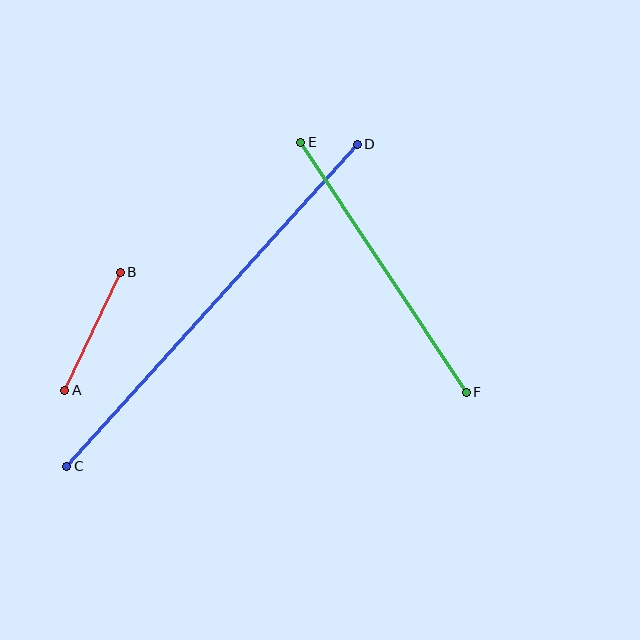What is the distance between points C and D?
The distance is approximately 434 pixels.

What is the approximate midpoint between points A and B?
The midpoint is at approximately (93, 331) pixels.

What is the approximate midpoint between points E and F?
The midpoint is at approximately (383, 267) pixels.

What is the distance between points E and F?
The distance is approximately 300 pixels.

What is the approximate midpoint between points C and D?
The midpoint is at approximately (212, 305) pixels.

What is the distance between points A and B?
The distance is approximately 131 pixels.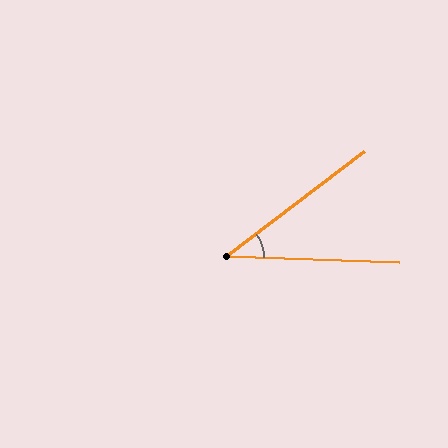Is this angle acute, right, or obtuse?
It is acute.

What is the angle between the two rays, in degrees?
Approximately 39 degrees.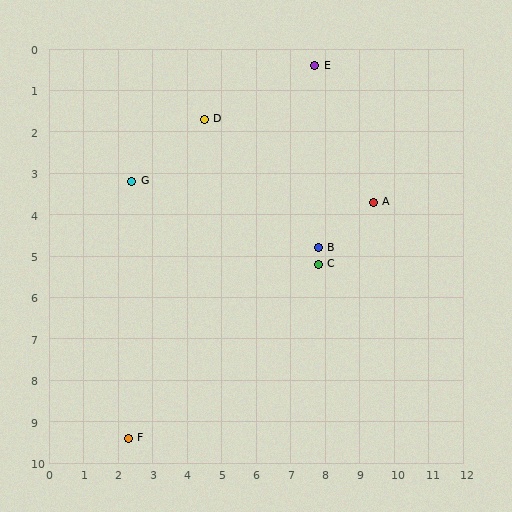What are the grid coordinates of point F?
Point F is at approximately (2.3, 9.4).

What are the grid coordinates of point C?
Point C is at approximately (7.8, 5.2).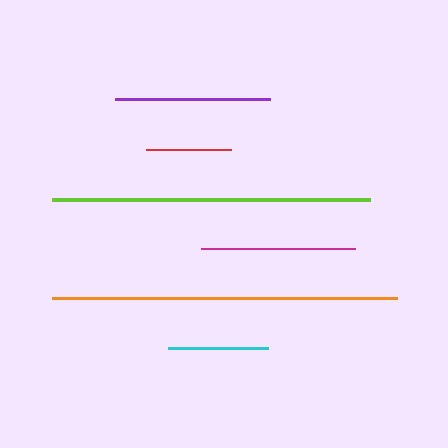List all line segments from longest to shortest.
From longest to shortest: orange, lime, purple, magenta, cyan, red.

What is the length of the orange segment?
The orange segment is approximately 345 pixels long.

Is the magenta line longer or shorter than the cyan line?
The magenta line is longer than the cyan line.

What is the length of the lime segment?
The lime segment is approximately 318 pixels long.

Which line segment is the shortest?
The red line is the shortest at approximately 85 pixels.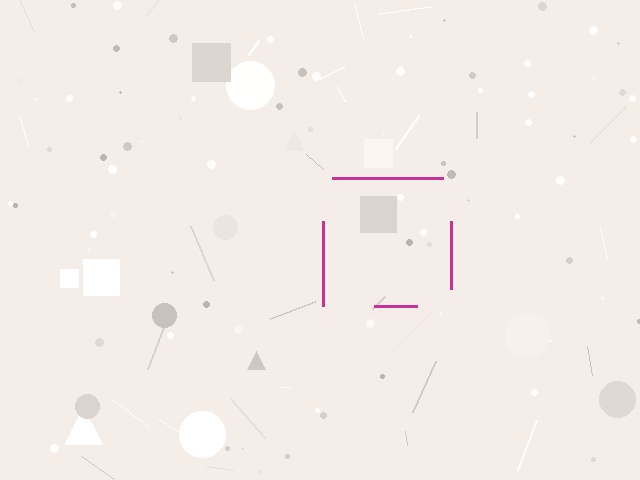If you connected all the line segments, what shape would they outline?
They would outline a square.